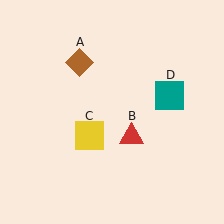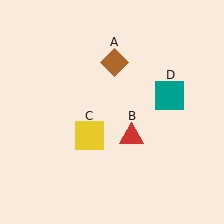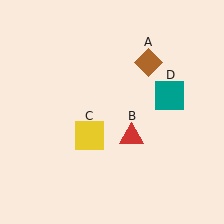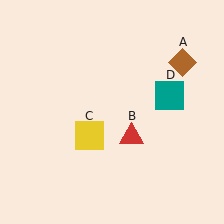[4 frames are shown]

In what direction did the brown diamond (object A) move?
The brown diamond (object A) moved right.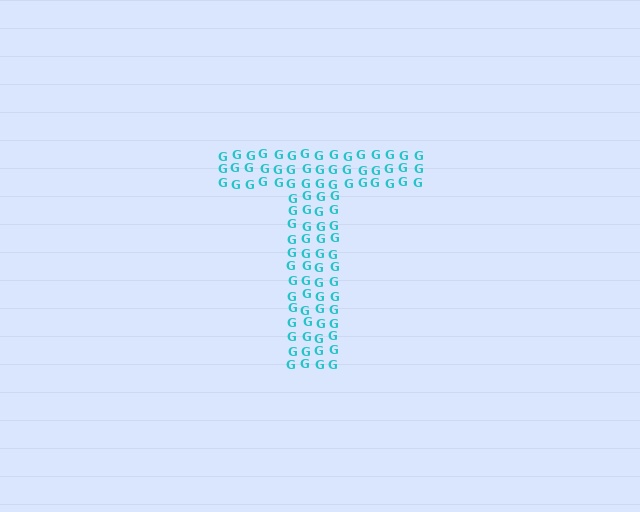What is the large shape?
The large shape is the letter T.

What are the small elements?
The small elements are letter G's.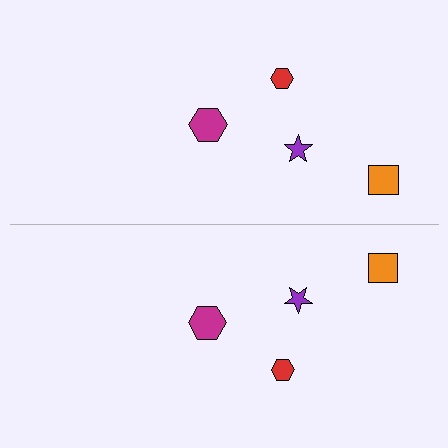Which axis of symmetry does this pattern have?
The pattern has a horizontal axis of symmetry running through the center of the image.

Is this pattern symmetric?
Yes, this pattern has bilateral (reflection) symmetry.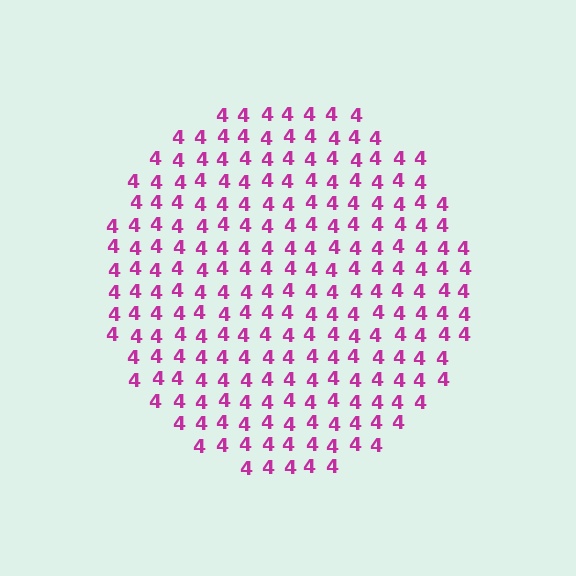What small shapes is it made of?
It is made of small digit 4's.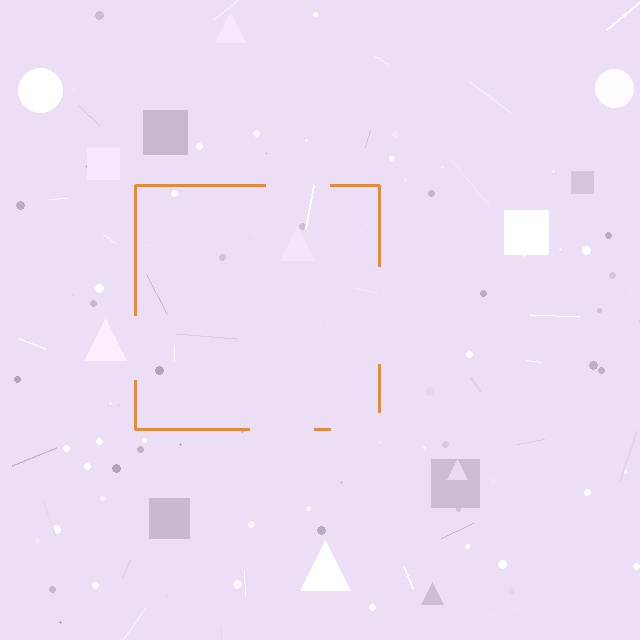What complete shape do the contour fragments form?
The contour fragments form a square.